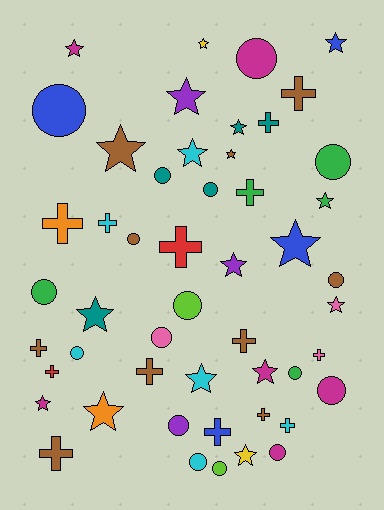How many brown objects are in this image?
There are 10 brown objects.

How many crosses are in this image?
There are 15 crosses.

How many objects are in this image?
There are 50 objects.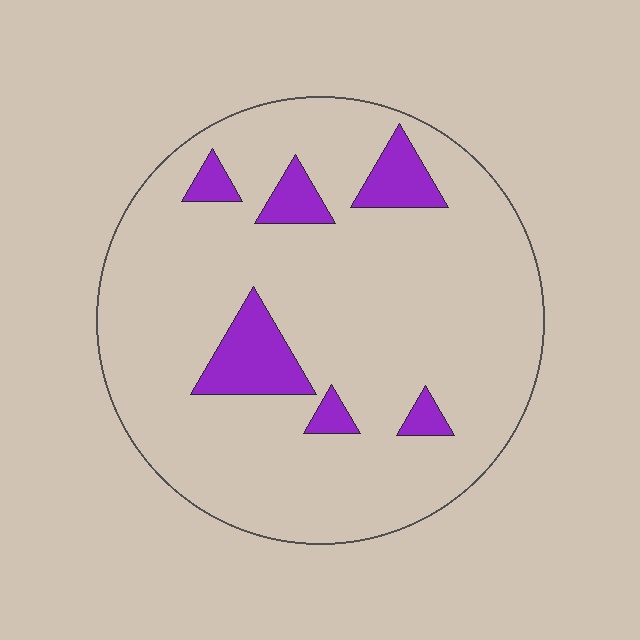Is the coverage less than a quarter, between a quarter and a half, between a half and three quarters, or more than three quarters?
Less than a quarter.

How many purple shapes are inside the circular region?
6.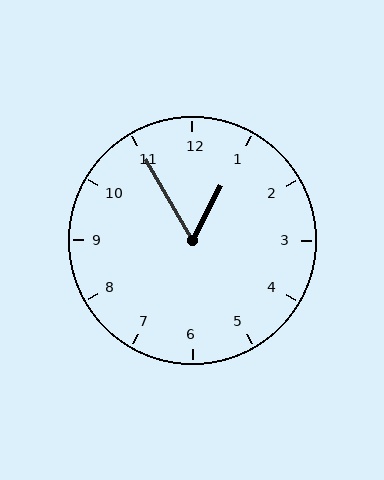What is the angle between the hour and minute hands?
Approximately 58 degrees.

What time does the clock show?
12:55.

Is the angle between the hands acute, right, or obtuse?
It is acute.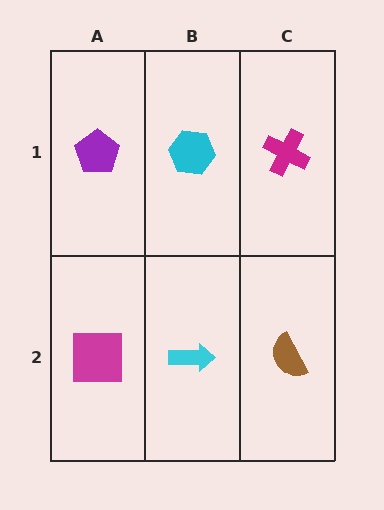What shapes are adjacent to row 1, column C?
A brown semicircle (row 2, column C), a cyan hexagon (row 1, column B).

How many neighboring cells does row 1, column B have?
3.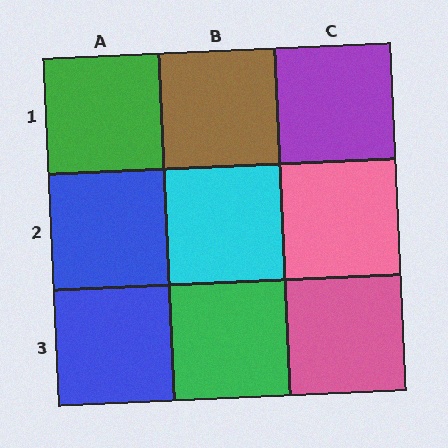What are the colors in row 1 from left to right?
Green, brown, purple.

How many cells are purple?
1 cell is purple.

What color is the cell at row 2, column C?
Pink.